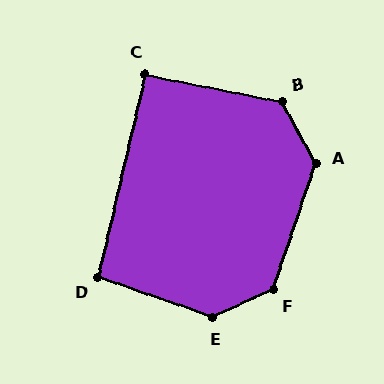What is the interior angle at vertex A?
Approximately 132 degrees (obtuse).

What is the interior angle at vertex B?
Approximately 130 degrees (obtuse).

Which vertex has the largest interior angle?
E, at approximately 136 degrees.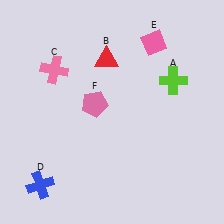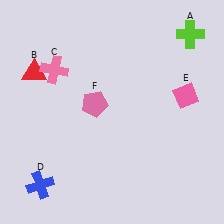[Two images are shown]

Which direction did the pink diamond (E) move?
The pink diamond (E) moved down.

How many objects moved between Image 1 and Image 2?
3 objects moved between the two images.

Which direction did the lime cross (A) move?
The lime cross (A) moved up.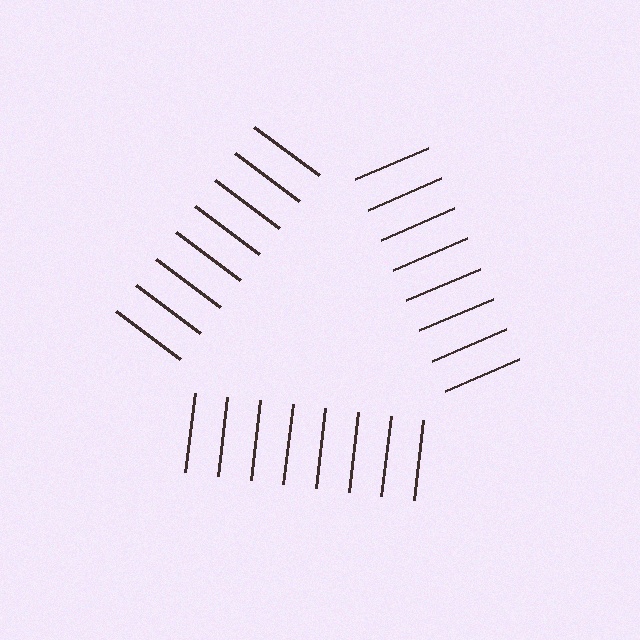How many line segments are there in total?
24 — 8 along each of the 3 edges.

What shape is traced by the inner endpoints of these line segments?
An illusory triangle — the line segments terminate on its edges but no continuous stroke is drawn.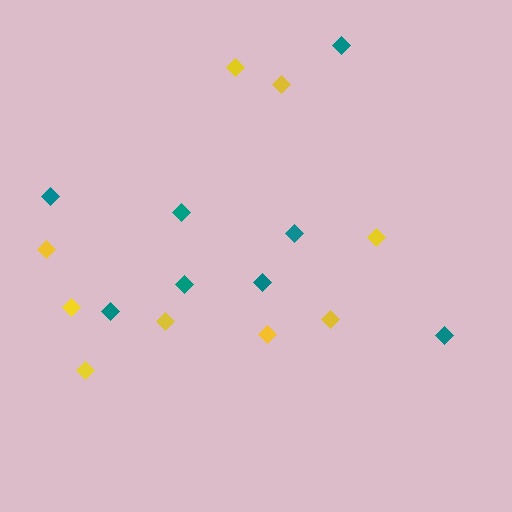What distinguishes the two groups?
There are 2 groups: one group of teal diamonds (8) and one group of yellow diamonds (9).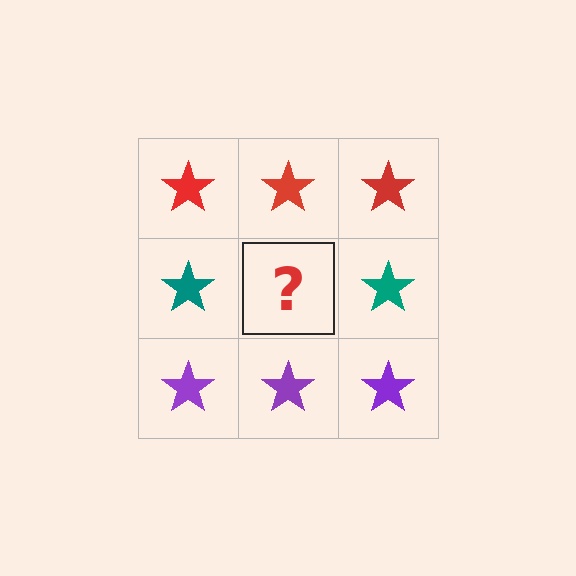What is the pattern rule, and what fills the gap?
The rule is that each row has a consistent color. The gap should be filled with a teal star.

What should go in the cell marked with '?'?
The missing cell should contain a teal star.